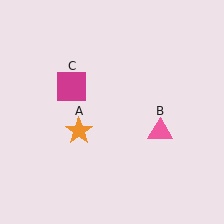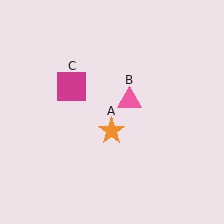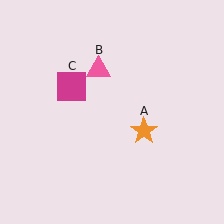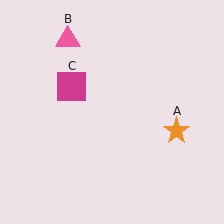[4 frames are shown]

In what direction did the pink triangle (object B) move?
The pink triangle (object B) moved up and to the left.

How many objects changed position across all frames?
2 objects changed position: orange star (object A), pink triangle (object B).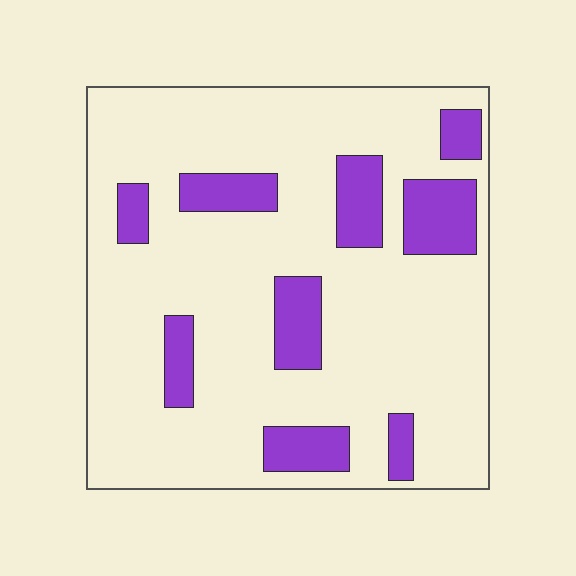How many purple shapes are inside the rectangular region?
9.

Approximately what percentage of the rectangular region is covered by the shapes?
Approximately 20%.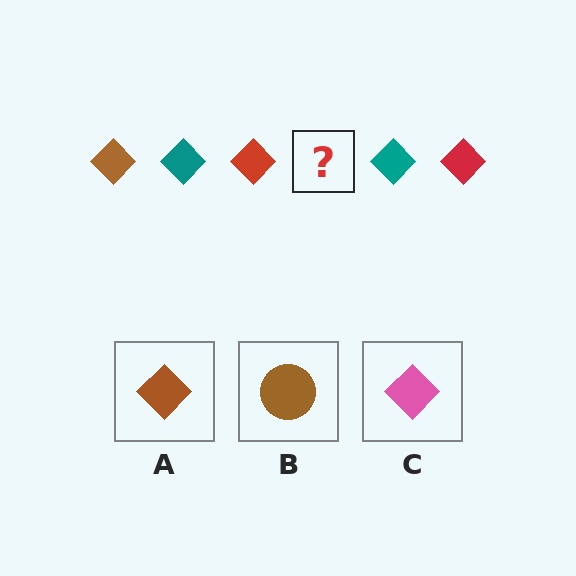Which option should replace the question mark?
Option A.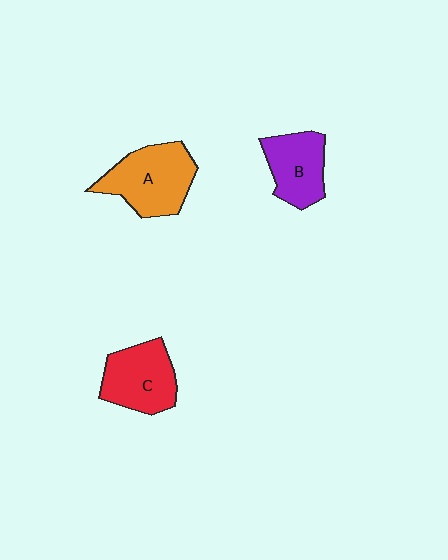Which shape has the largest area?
Shape A (orange).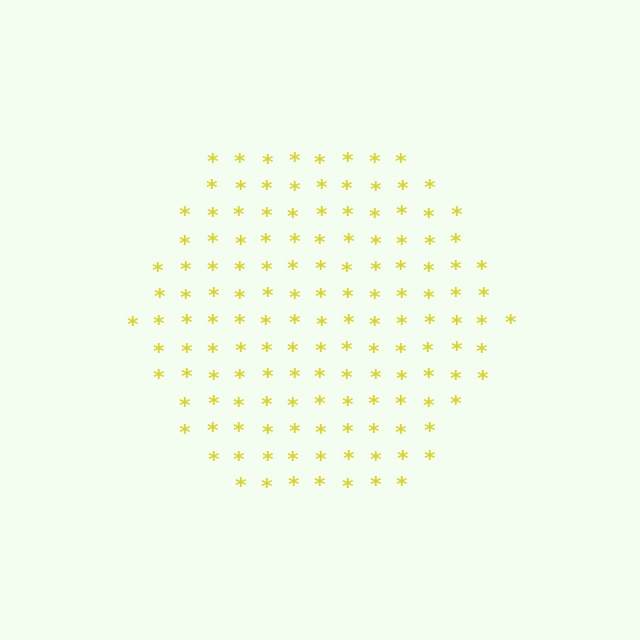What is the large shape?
The large shape is a hexagon.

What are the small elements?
The small elements are asterisks.